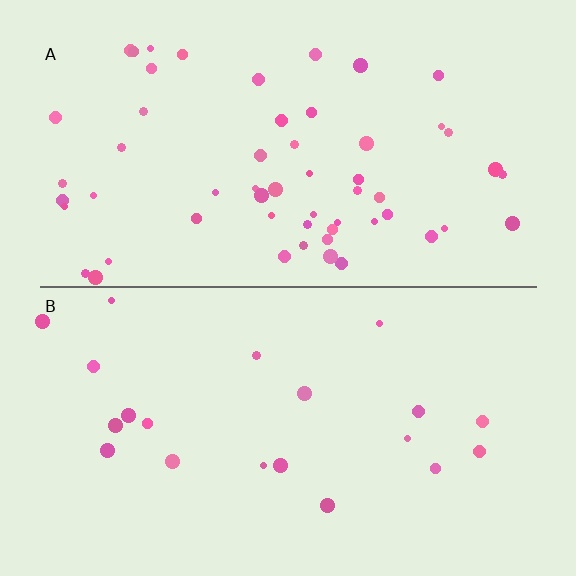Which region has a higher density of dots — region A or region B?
A (the top).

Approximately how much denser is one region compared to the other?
Approximately 2.8× — region A over region B.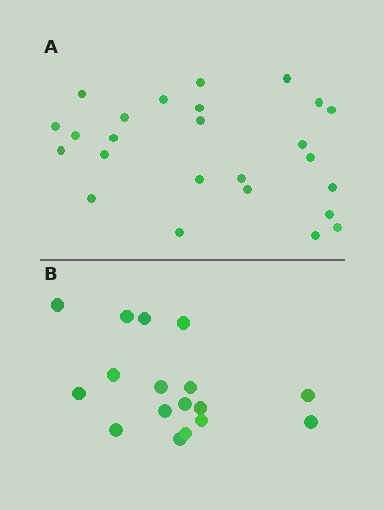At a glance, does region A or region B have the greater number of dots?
Region A (the top region) has more dots.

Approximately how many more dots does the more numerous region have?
Region A has roughly 8 or so more dots than region B.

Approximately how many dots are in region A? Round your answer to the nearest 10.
About 20 dots. (The exact count is 25, which rounds to 20.)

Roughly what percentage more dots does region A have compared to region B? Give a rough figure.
About 45% more.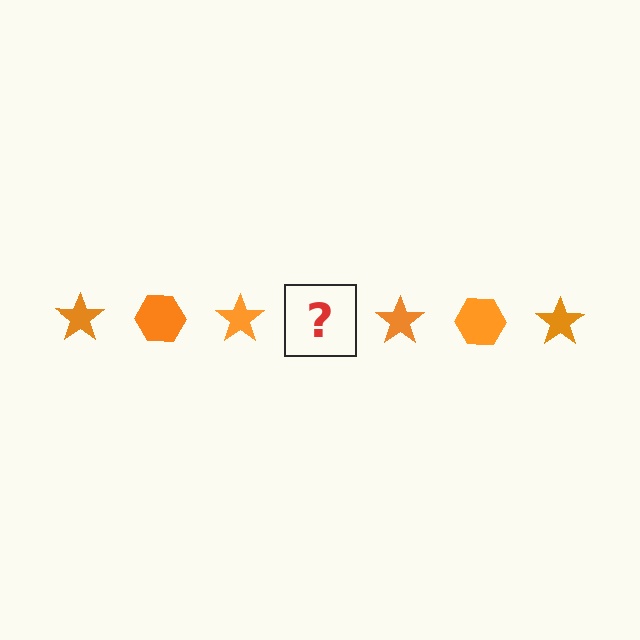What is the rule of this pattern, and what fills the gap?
The rule is that the pattern cycles through star, hexagon shapes in orange. The gap should be filled with an orange hexagon.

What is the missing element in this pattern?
The missing element is an orange hexagon.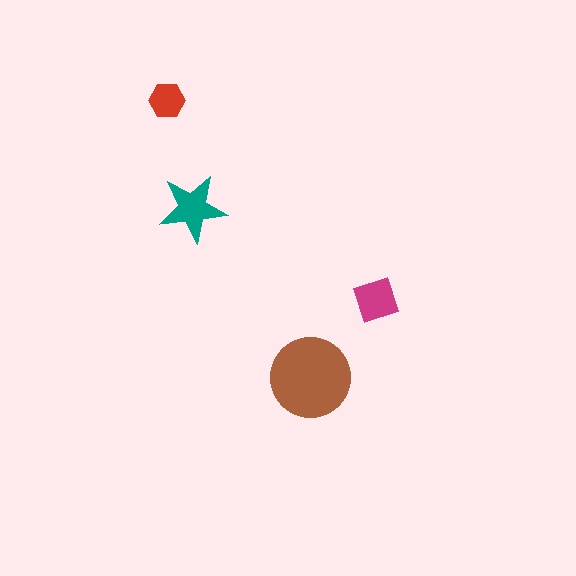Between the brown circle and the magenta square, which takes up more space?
The brown circle.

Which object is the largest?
The brown circle.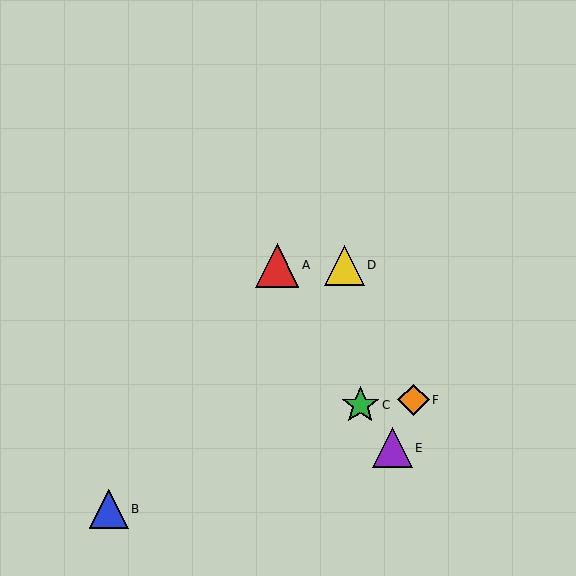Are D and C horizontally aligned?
No, D is at y≈265 and C is at y≈405.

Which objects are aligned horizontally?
Objects A, D are aligned horizontally.